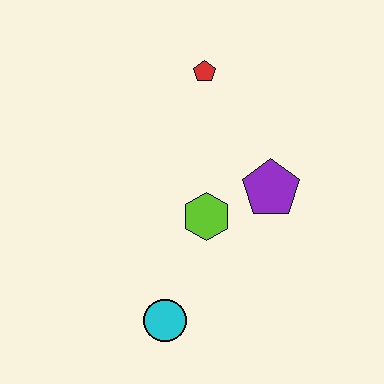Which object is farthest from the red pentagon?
The cyan circle is farthest from the red pentagon.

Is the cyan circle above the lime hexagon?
No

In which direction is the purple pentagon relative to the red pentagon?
The purple pentagon is below the red pentagon.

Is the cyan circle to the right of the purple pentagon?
No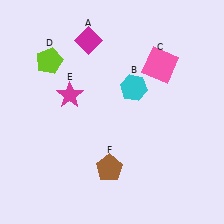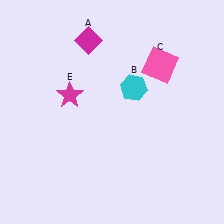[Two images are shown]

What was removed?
The lime pentagon (D), the brown pentagon (F) were removed in Image 2.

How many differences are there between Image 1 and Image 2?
There are 2 differences between the two images.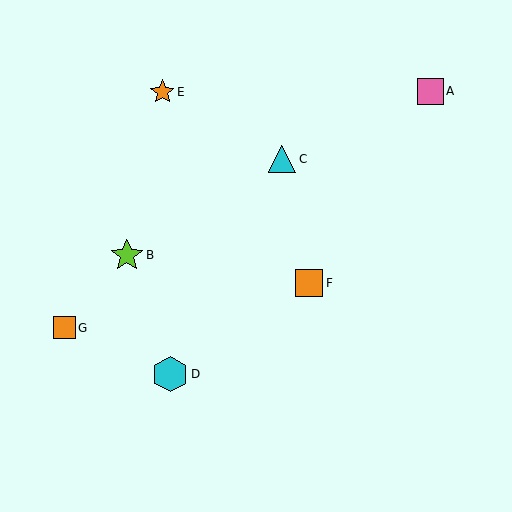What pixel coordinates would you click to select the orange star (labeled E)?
Click at (162, 92) to select the orange star E.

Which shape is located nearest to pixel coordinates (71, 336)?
The orange square (labeled G) at (64, 328) is nearest to that location.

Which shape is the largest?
The cyan hexagon (labeled D) is the largest.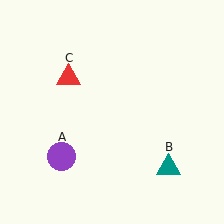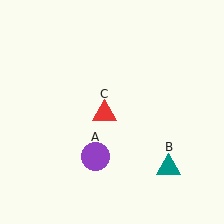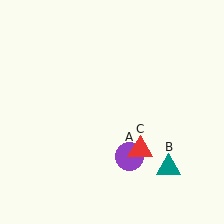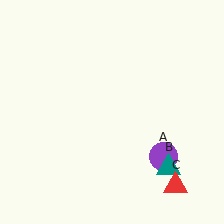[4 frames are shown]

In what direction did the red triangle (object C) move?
The red triangle (object C) moved down and to the right.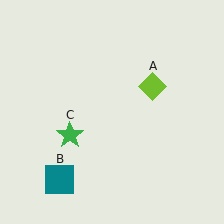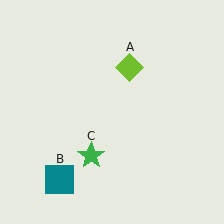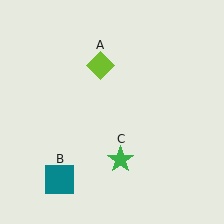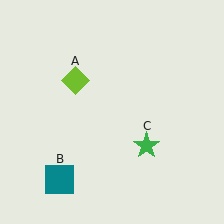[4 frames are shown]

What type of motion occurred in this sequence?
The lime diamond (object A), green star (object C) rotated counterclockwise around the center of the scene.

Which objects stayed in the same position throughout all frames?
Teal square (object B) remained stationary.